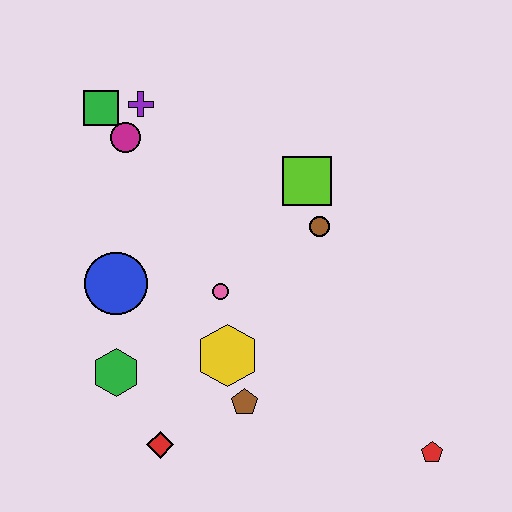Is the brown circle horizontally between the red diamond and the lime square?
No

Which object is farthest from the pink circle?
The red pentagon is farthest from the pink circle.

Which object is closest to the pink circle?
The yellow hexagon is closest to the pink circle.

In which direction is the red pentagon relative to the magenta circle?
The red pentagon is below the magenta circle.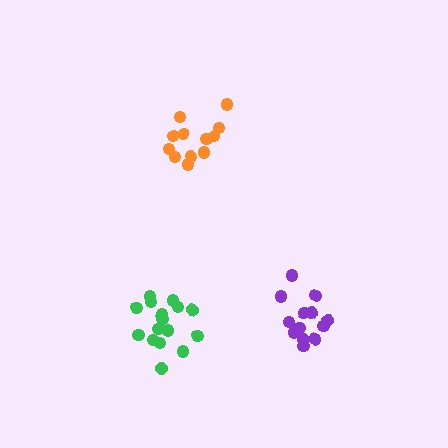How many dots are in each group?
Group 1: 16 dots, Group 2: 13 dots, Group 3: 12 dots (41 total).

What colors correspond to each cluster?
The clusters are colored: green, purple, orange.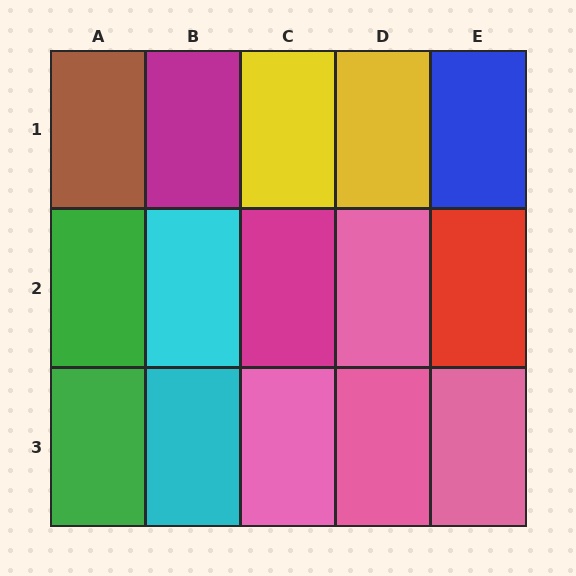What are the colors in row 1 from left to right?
Brown, magenta, yellow, yellow, blue.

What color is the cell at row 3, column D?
Pink.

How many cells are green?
2 cells are green.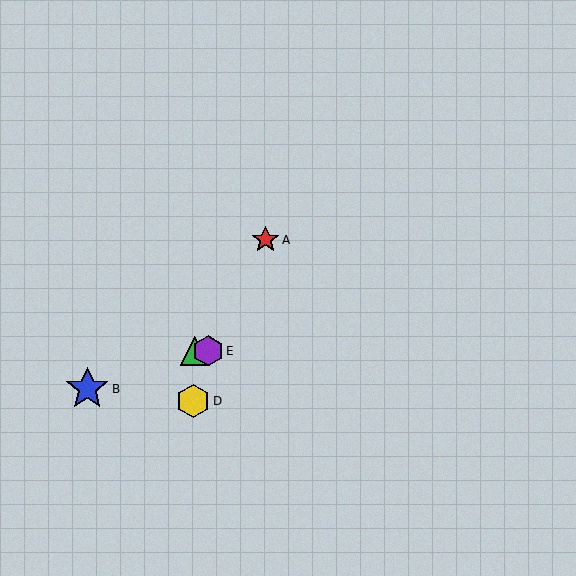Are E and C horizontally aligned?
Yes, both are at y≈351.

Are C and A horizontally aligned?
No, C is at y≈351 and A is at y≈240.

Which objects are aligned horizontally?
Objects C, E are aligned horizontally.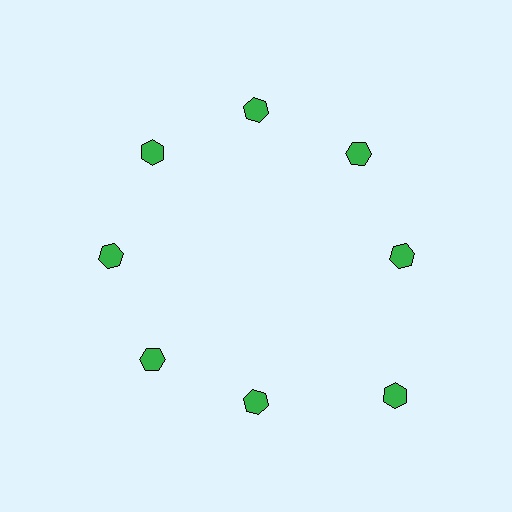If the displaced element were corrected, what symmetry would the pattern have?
It would have 8-fold rotational symmetry — the pattern would map onto itself every 45 degrees.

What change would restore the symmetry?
The symmetry would be restored by moving it inward, back onto the ring so that all 8 hexagons sit at equal angles and equal distance from the center.